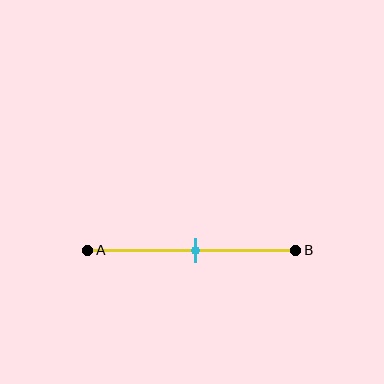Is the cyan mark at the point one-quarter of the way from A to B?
No, the mark is at about 50% from A, not at the 25% one-quarter point.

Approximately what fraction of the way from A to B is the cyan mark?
The cyan mark is approximately 50% of the way from A to B.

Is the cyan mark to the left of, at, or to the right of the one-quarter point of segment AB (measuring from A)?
The cyan mark is to the right of the one-quarter point of segment AB.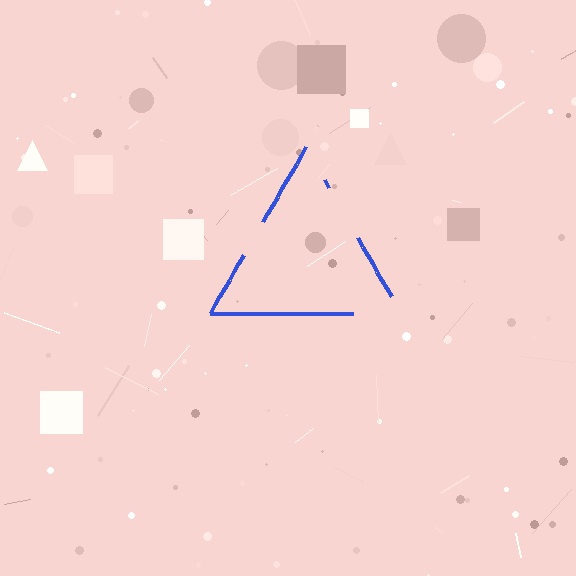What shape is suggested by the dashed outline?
The dashed outline suggests a triangle.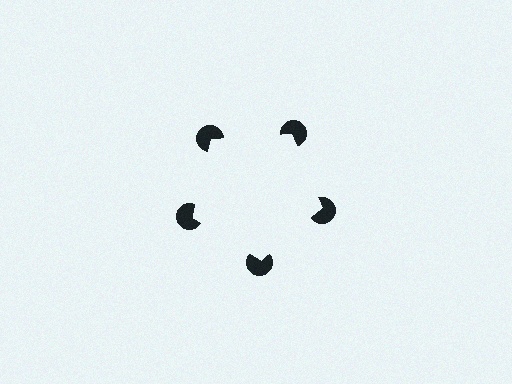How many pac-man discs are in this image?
There are 5 — one at each vertex of the illusory pentagon.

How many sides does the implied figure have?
5 sides.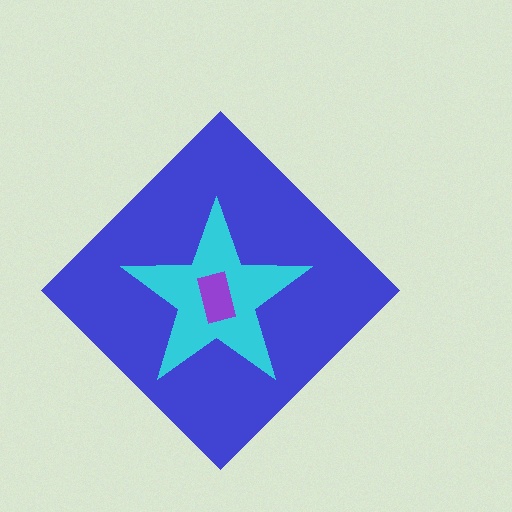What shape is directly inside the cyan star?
The purple rectangle.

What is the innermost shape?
The purple rectangle.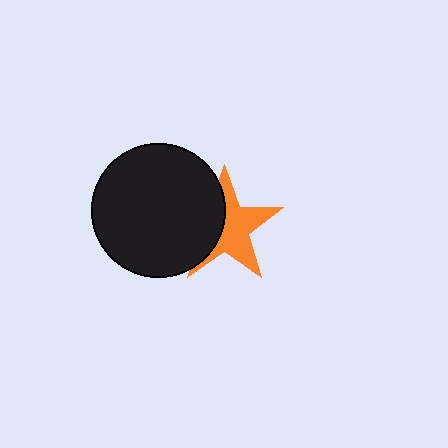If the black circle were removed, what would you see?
You would see the complete orange star.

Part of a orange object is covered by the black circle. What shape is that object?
It is a star.